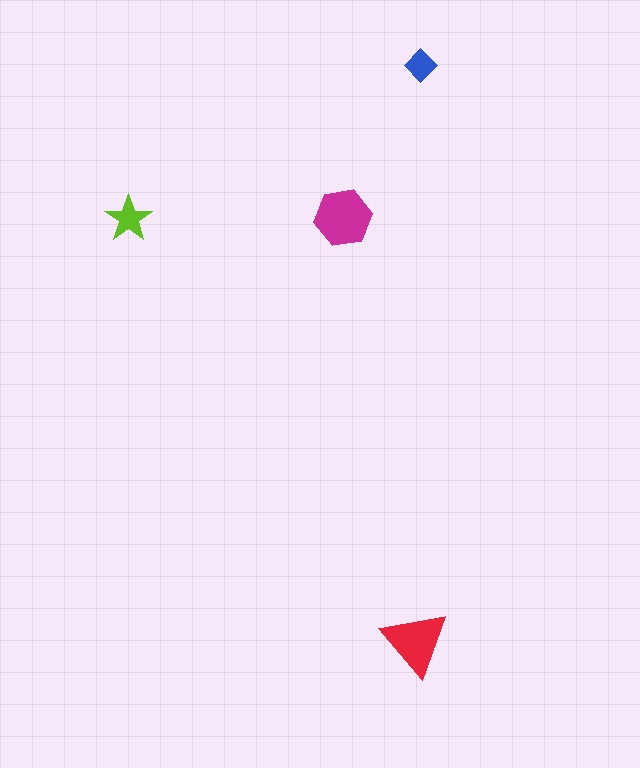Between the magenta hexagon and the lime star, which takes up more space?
The magenta hexagon.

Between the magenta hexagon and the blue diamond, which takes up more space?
The magenta hexagon.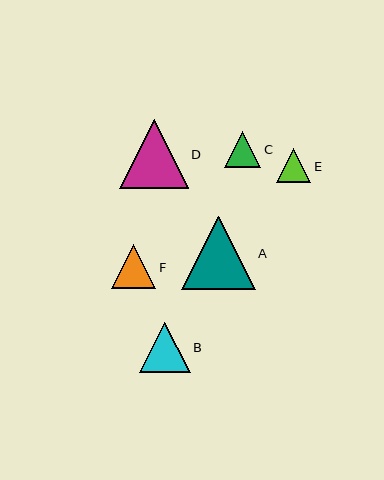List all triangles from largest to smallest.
From largest to smallest: A, D, B, F, C, E.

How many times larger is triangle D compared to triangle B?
Triangle D is approximately 1.4 times the size of triangle B.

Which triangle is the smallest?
Triangle E is the smallest with a size of approximately 34 pixels.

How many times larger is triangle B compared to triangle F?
Triangle B is approximately 1.2 times the size of triangle F.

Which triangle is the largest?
Triangle A is the largest with a size of approximately 74 pixels.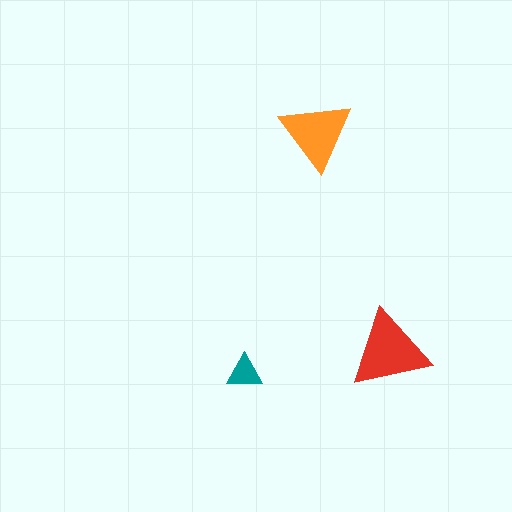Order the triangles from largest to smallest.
the red one, the orange one, the teal one.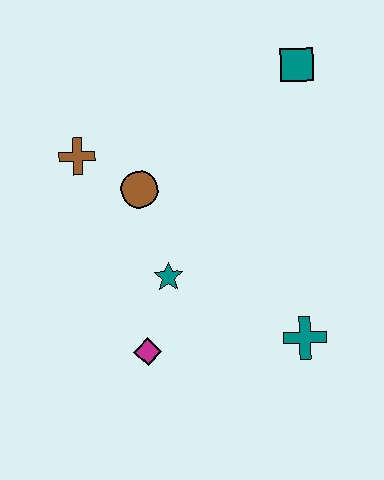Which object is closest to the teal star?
The magenta diamond is closest to the teal star.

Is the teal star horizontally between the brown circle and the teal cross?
Yes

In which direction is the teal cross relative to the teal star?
The teal cross is to the right of the teal star.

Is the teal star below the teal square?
Yes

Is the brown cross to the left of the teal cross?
Yes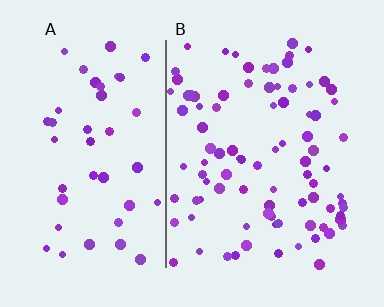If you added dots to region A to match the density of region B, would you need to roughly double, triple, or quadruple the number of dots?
Approximately double.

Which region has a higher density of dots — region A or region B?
B (the right).